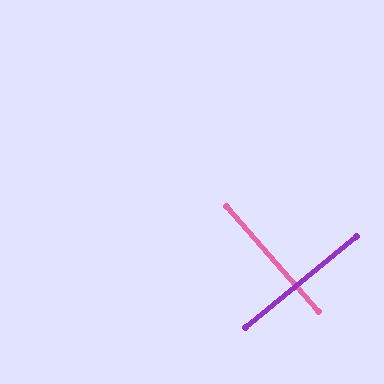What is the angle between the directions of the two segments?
Approximately 88 degrees.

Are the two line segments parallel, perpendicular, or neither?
Perpendicular — they meet at approximately 88°.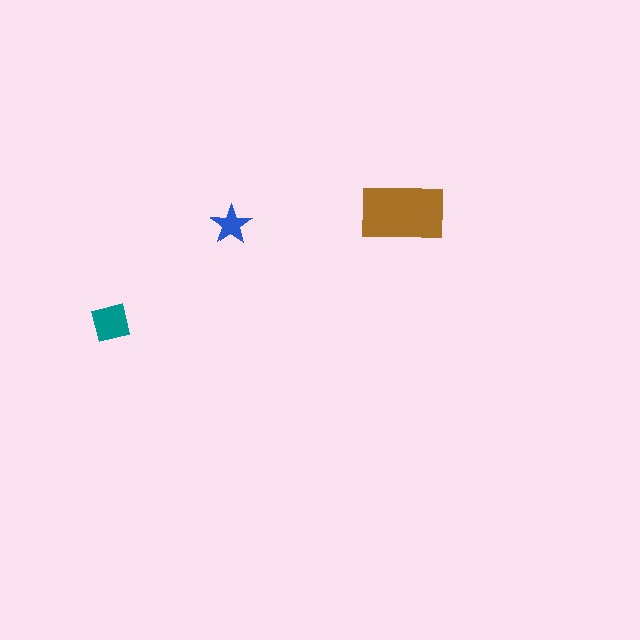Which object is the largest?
The brown rectangle.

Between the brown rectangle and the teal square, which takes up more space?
The brown rectangle.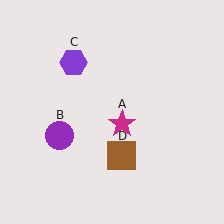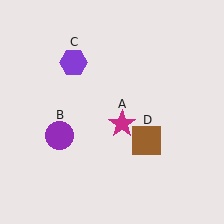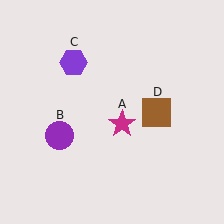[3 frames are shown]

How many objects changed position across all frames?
1 object changed position: brown square (object D).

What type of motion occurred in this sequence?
The brown square (object D) rotated counterclockwise around the center of the scene.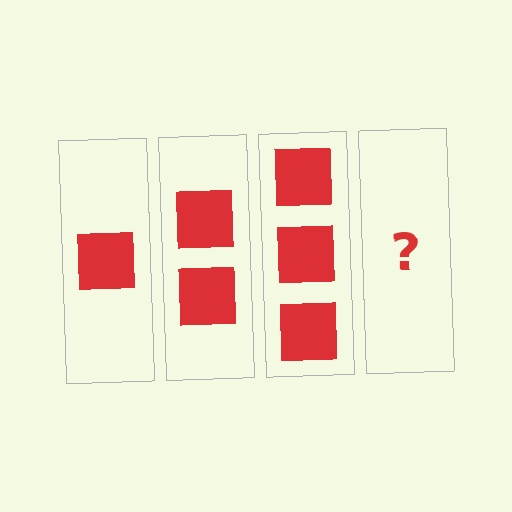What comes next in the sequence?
The next element should be 4 squares.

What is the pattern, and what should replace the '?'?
The pattern is that each step adds one more square. The '?' should be 4 squares.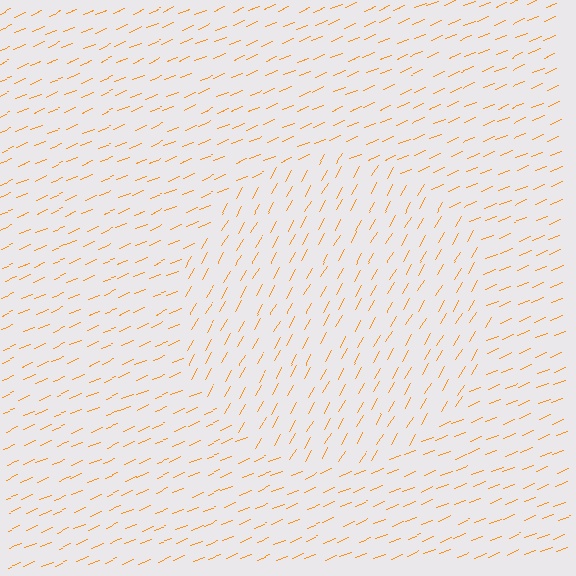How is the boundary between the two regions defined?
The boundary is defined purely by a change in line orientation (approximately 38 degrees difference). All lines are the same color and thickness.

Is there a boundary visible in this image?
Yes, there is a texture boundary formed by a change in line orientation.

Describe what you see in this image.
The image is filled with small orange line segments. A circle region in the image has lines oriented differently from the surrounding lines, creating a visible texture boundary.